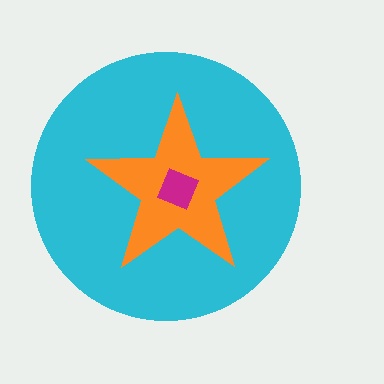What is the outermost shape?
The cyan circle.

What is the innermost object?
The magenta square.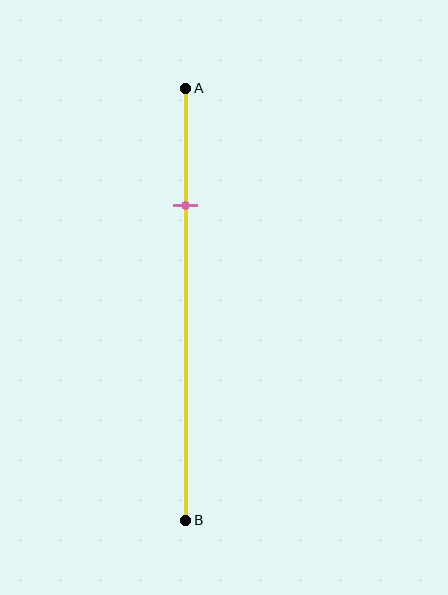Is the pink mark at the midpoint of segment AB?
No, the mark is at about 25% from A, not at the 50% midpoint.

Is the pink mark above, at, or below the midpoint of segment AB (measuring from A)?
The pink mark is above the midpoint of segment AB.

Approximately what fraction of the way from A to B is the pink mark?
The pink mark is approximately 25% of the way from A to B.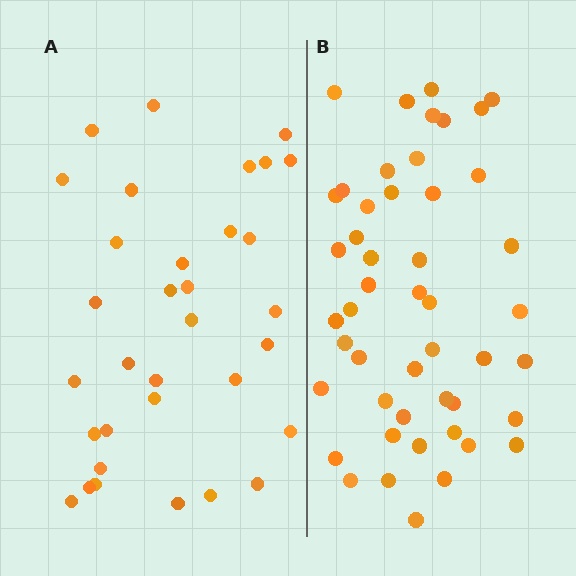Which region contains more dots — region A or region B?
Region B (the right region) has more dots.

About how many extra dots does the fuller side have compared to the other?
Region B has approximately 15 more dots than region A.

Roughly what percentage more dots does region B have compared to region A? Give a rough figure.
About 45% more.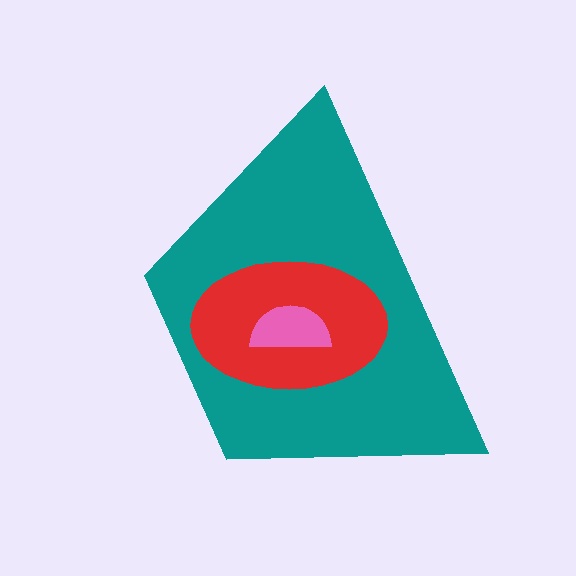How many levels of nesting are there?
3.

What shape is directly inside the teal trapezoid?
The red ellipse.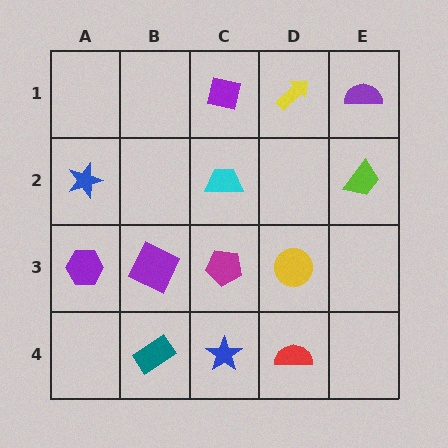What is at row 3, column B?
A purple square.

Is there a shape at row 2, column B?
No, that cell is empty.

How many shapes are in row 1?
3 shapes.